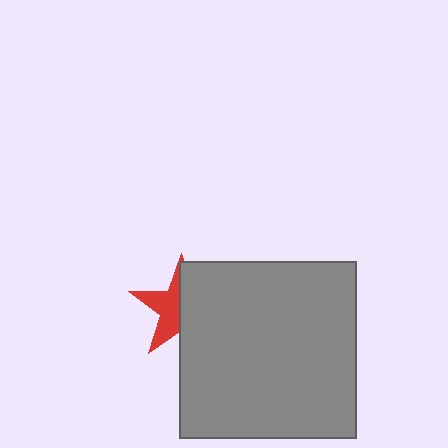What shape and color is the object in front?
The object in front is a gray square.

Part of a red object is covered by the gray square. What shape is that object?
It is a star.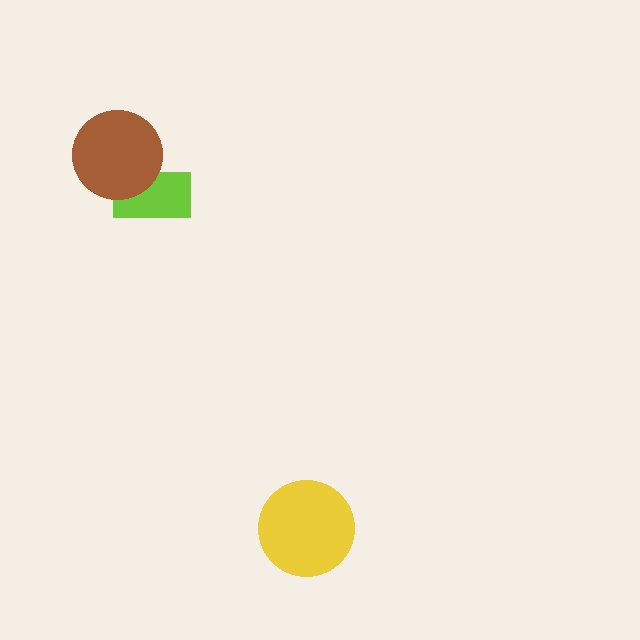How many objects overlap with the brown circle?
1 object overlaps with the brown circle.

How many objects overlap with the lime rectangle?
1 object overlaps with the lime rectangle.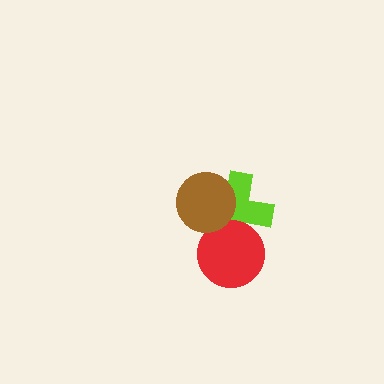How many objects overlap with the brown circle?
1 object overlaps with the brown circle.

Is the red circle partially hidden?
No, no other shape covers it.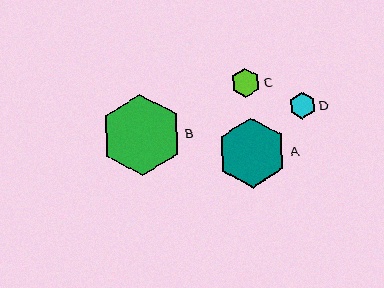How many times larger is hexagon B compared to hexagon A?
Hexagon B is approximately 1.2 times the size of hexagon A.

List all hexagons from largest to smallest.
From largest to smallest: B, A, C, D.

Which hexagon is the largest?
Hexagon B is the largest with a size of approximately 81 pixels.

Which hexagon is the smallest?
Hexagon D is the smallest with a size of approximately 26 pixels.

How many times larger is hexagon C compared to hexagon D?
Hexagon C is approximately 1.1 times the size of hexagon D.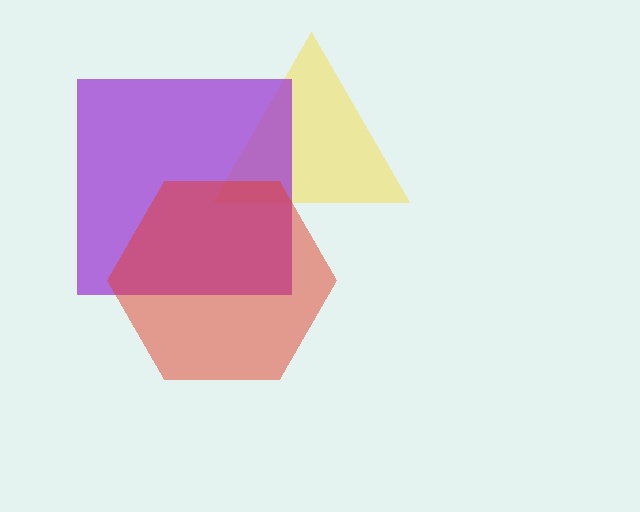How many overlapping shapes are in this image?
There are 3 overlapping shapes in the image.